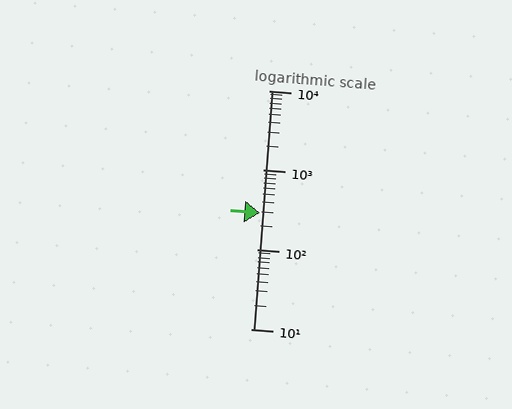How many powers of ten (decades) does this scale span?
The scale spans 3 decades, from 10 to 10000.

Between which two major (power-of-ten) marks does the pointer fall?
The pointer is between 100 and 1000.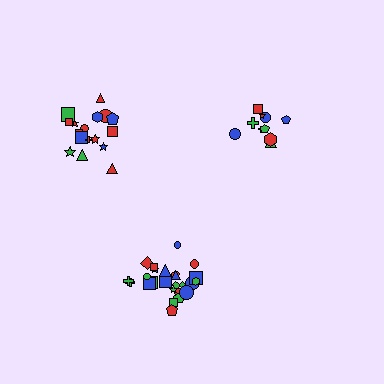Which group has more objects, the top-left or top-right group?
The top-left group.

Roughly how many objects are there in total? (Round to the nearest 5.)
Roughly 55 objects in total.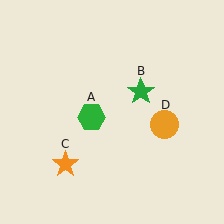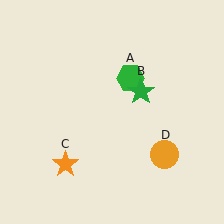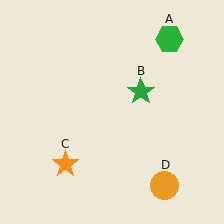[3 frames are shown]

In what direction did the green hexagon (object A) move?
The green hexagon (object A) moved up and to the right.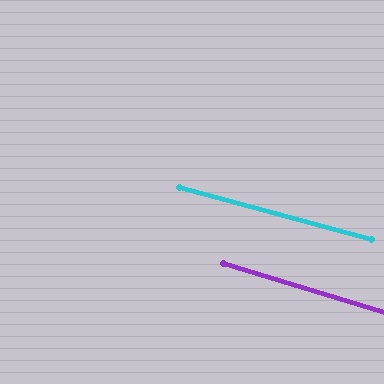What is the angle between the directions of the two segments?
Approximately 2 degrees.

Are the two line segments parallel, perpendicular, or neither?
Parallel — their directions differ by only 1.7°.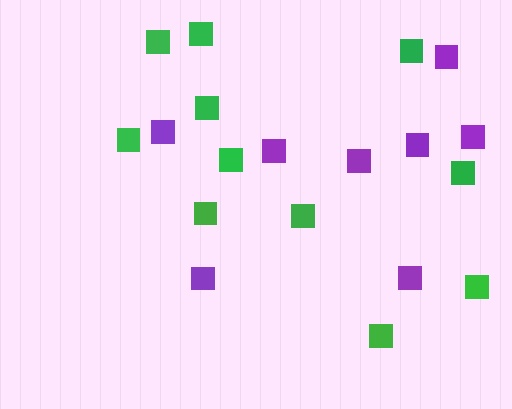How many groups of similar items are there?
There are 2 groups: one group of green squares (11) and one group of purple squares (8).